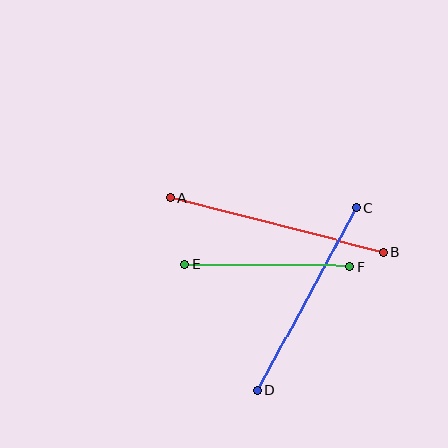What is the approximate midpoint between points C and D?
The midpoint is at approximately (307, 299) pixels.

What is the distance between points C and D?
The distance is approximately 208 pixels.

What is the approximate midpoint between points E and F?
The midpoint is at approximately (267, 265) pixels.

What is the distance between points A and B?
The distance is approximately 220 pixels.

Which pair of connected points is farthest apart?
Points A and B are farthest apart.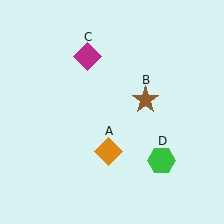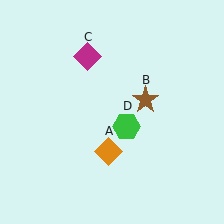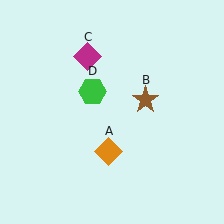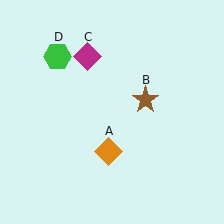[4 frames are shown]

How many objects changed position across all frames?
1 object changed position: green hexagon (object D).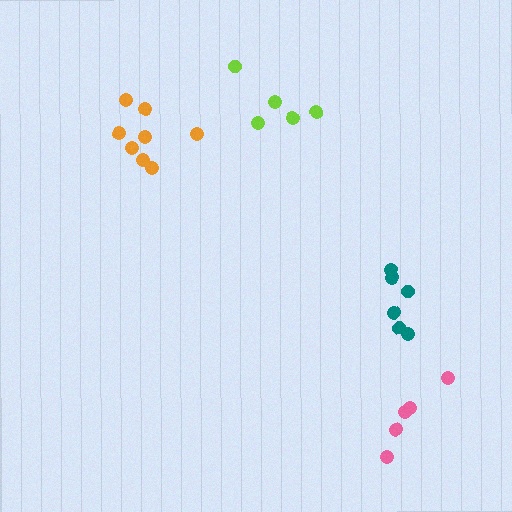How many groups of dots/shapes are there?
There are 4 groups.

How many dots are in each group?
Group 1: 5 dots, Group 2: 5 dots, Group 3: 6 dots, Group 4: 8 dots (24 total).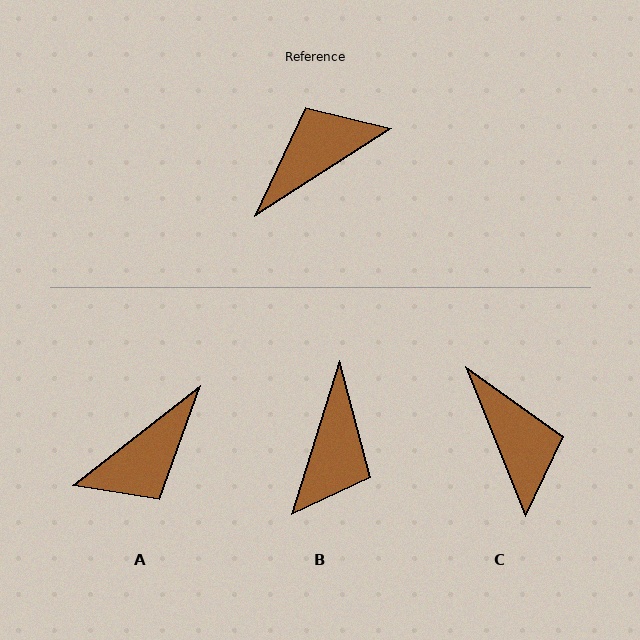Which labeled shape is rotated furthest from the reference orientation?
A, about 175 degrees away.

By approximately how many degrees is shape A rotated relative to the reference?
Approximately 175 degrees clockwise.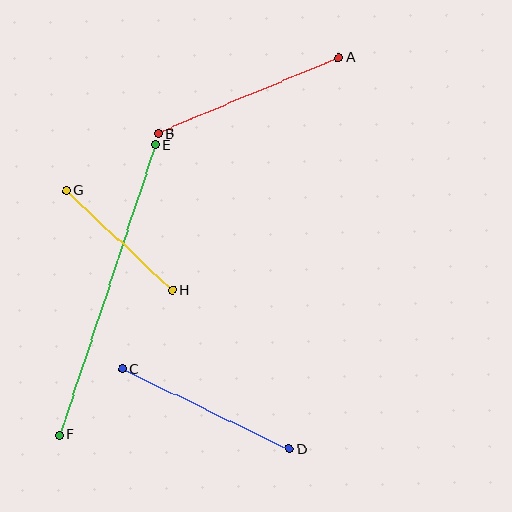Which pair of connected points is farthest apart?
Points E and F are farthest apart.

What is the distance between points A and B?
The distance is approximately 196 pixels.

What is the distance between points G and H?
The distance is approximately 146 pixels.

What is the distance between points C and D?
The distance is approximately 185 pixels.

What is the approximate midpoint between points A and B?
The midpoint is at approximately (248, 96) pixels.